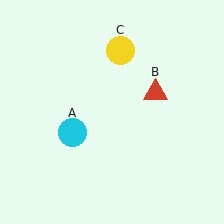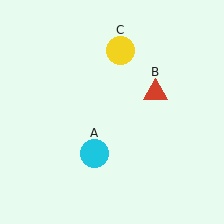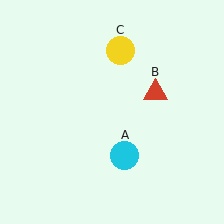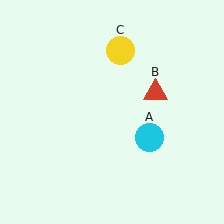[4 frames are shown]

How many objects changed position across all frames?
1 object changed position: cyan circle (object A).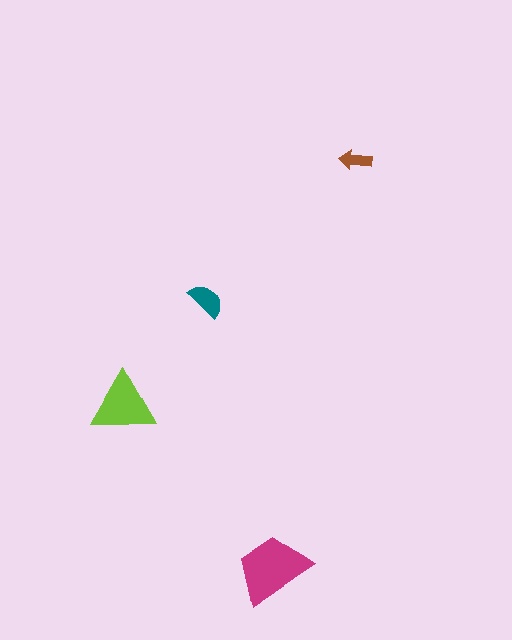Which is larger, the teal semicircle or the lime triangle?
The lime triangle.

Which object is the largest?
The magenta trapezoid.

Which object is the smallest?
The brown arrow.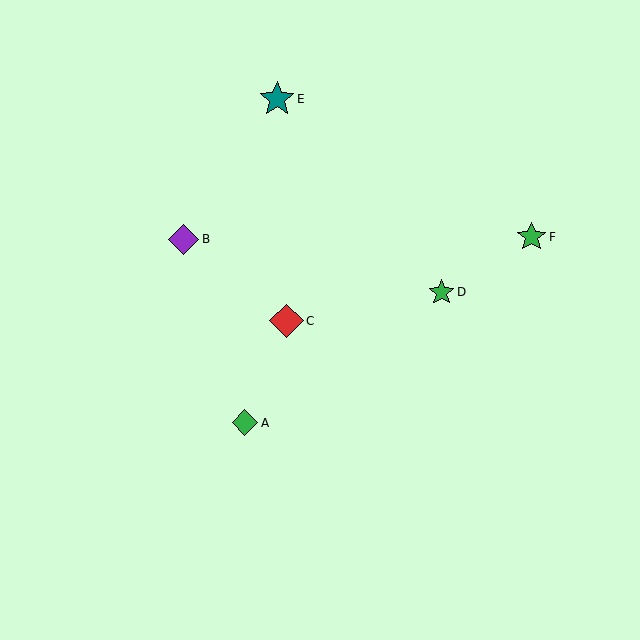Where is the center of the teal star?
The center of the teal star is at (277, 99).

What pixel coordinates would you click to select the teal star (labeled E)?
Click at (277, 99) to select the teal star E.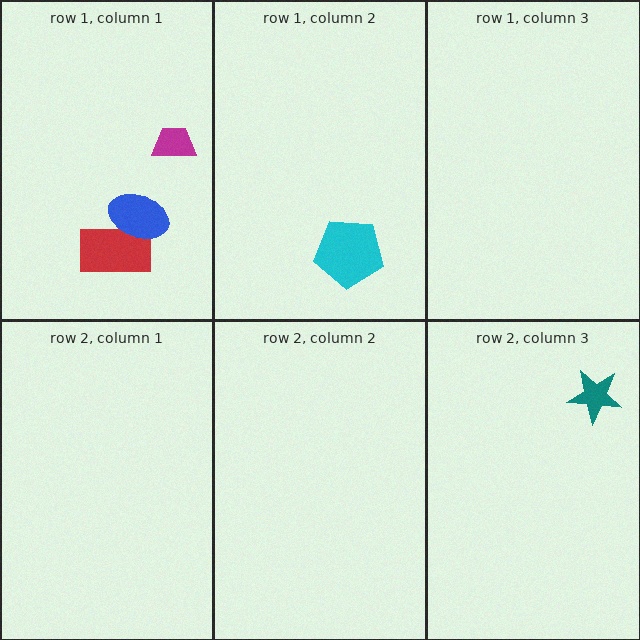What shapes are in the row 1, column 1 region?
The magenta trapezoid, the red rectangle, the blue ellipse.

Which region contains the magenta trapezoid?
The row 1, column 1 region.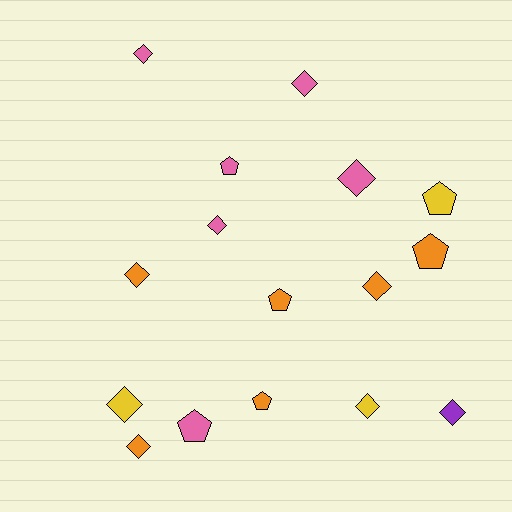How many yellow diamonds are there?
There are 2 yellow diamonds.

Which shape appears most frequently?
Diamond, with 10 objects.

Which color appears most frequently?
Pink, with 6 objects.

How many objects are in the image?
There are 16 objects.